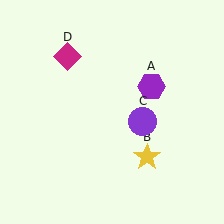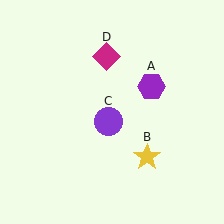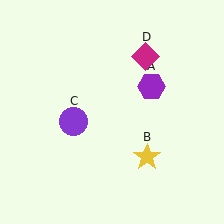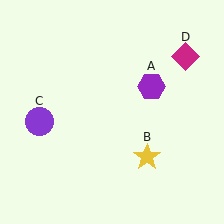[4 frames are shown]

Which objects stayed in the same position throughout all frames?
Purple hexagon (object A) and yellow star (object B) remained stationary.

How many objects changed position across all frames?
2 objects changed position: purple circle (object C), magenta diamond (object D).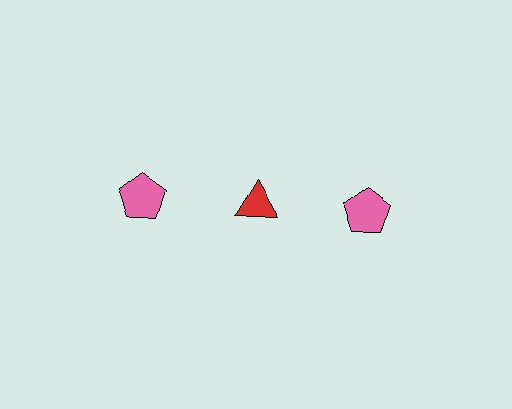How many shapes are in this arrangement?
There are 3 shapes arranged in a grid pattern.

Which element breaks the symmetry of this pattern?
The red triangle in the top row, second from left column breaks the symmetry. All other shapes are pink pentagons.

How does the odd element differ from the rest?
It differs in both color (red instead of pink) and shape (triangle instead of pentagon).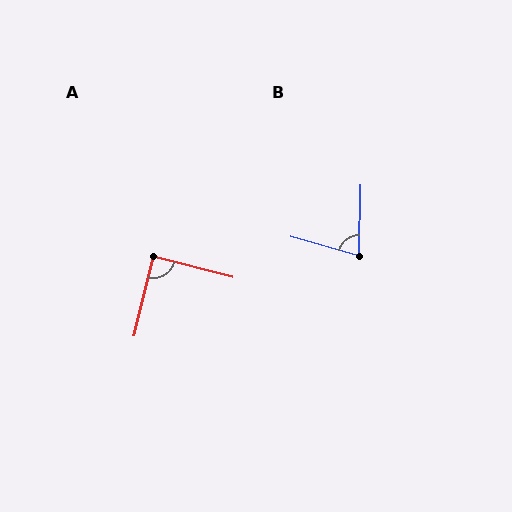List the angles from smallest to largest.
B (75°), A (89°).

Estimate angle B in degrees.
Approximately 75 degrees.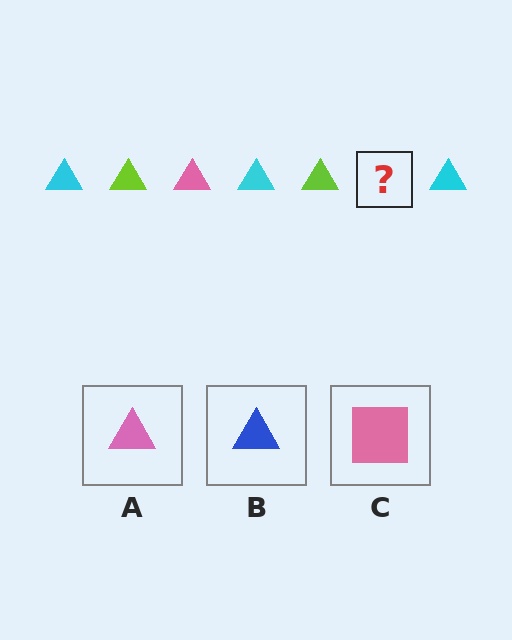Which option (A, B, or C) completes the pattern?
A.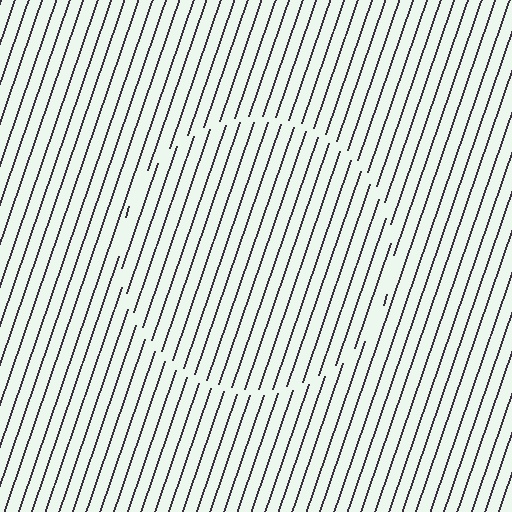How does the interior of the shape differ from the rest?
The interior of the shape contains the same grating, shifted by half a period — the contour is defined by the phase discontinuity where line-ends from the inner and outer gratings abut.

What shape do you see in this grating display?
An illusory circle. The interior of the shape contains the same grating, shifted by half a period — the contour is defined by the phase discontinuity where line-ends from the inner and outer gratings abut.